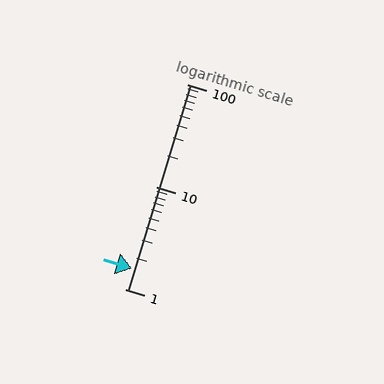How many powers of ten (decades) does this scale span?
The scale spans 2 decades, from 1 to 100.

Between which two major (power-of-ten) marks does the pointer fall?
The pointer is between 1 and 10.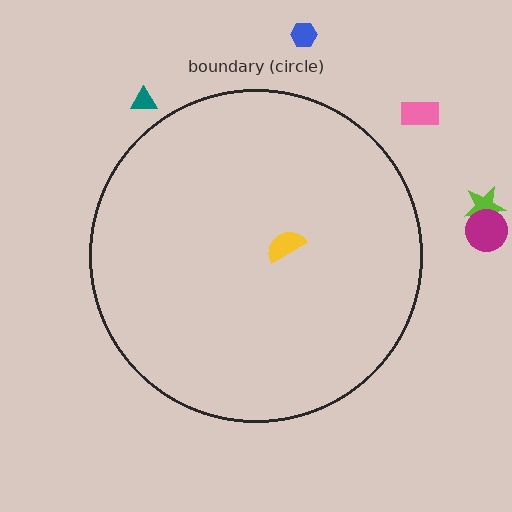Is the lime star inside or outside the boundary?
Outside.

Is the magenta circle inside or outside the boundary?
Outside.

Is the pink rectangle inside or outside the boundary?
Outside.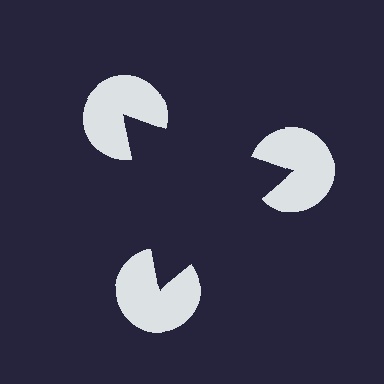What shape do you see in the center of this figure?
An illusory triangle — its edges are inferred from the aligned wedge cuts in the pac-man discs, not physically drawn.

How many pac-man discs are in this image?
There are 3 — one at each vertex of the illusory triangle.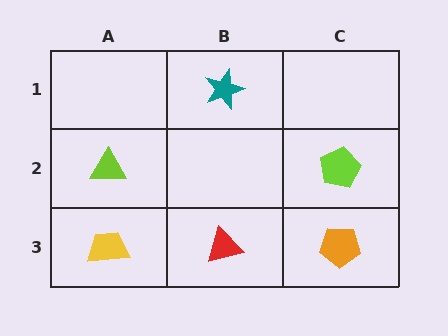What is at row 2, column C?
A lime pentagon.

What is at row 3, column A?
A yellow trapezoid.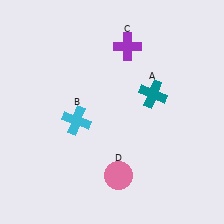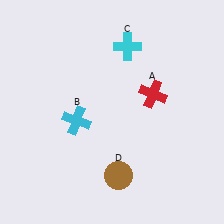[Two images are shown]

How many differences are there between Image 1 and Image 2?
There are 3 differences between the two images.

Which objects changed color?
A changed from teal to red. C changed from purple to cyan. D changed from pink to brown.